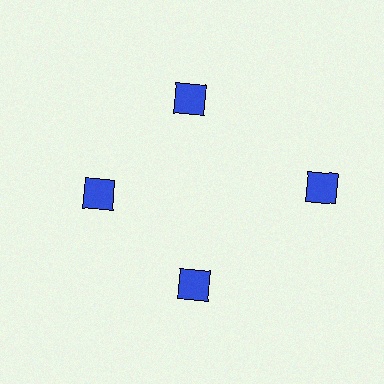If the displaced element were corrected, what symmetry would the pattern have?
It would have 4-fold rotational symmetry — the pattern would map onto itself every 90 degrees.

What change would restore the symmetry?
The symmetry would be restored by moving it inward, back onto the ring so that all 4 diamonds sit at equal angles and equal distance from the center.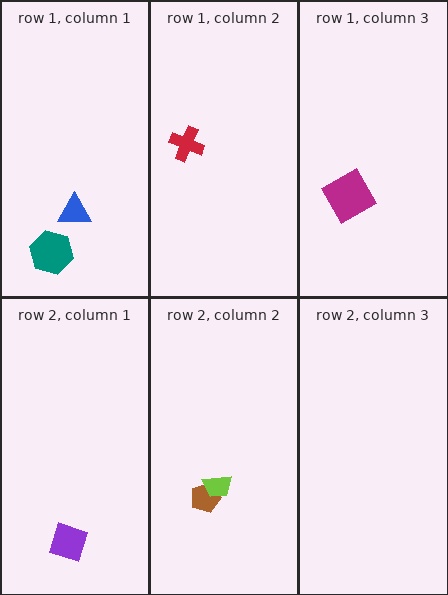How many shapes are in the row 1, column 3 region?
1.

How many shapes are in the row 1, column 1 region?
2.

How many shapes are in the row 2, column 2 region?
2.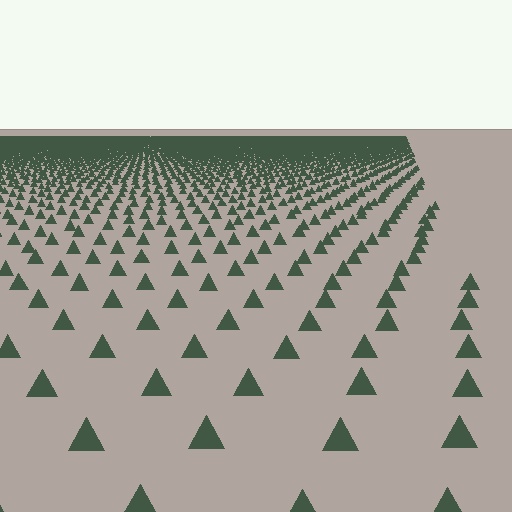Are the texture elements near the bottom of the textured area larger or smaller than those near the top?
Larger. Near the bottom, elements are closer to the viewer and appear at a bigger on-screen size.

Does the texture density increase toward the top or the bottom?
Density increases toward the top.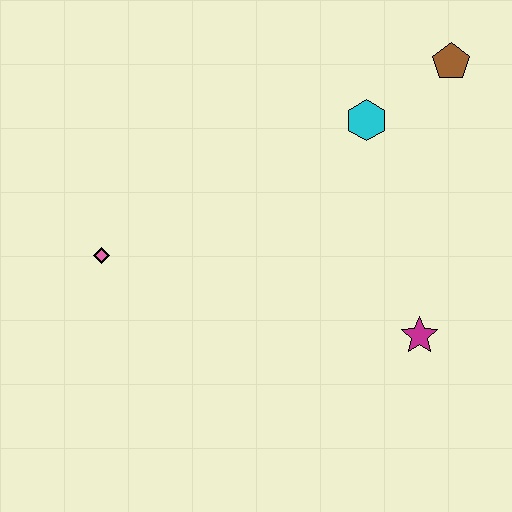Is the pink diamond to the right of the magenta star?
No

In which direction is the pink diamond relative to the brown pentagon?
The pink diamond is to the left of the brown pentagon.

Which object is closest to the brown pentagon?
The cyan hexagon is closest to the brown pentagon.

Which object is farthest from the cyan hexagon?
The pink diamond is farthest from the cyan hexagon.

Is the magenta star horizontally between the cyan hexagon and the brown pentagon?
Yes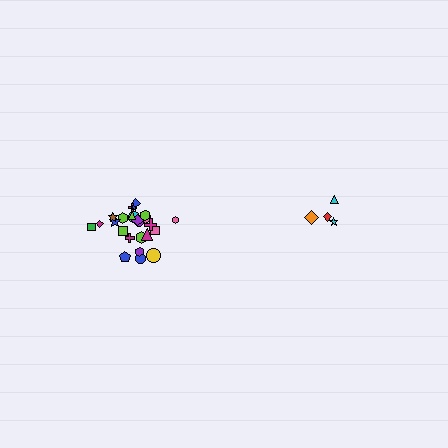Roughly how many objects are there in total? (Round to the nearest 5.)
Roughly 30 objects in total.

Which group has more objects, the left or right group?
The left group.